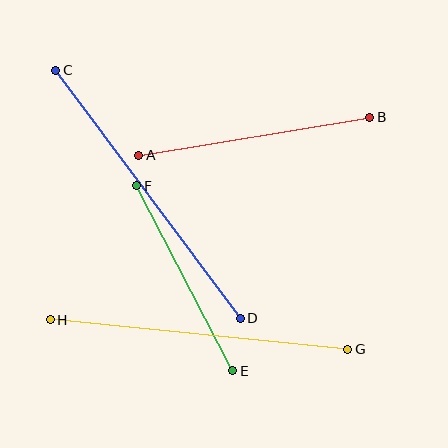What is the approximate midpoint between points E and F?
The midpoint is at approximately (185, 278) pixels.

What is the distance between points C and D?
The distance is approximately 309 pixels.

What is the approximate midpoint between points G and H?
The midpoint is at approximately (199, 334) pixels.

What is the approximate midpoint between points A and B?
The midpoint is at approximately (254, 136) pixels.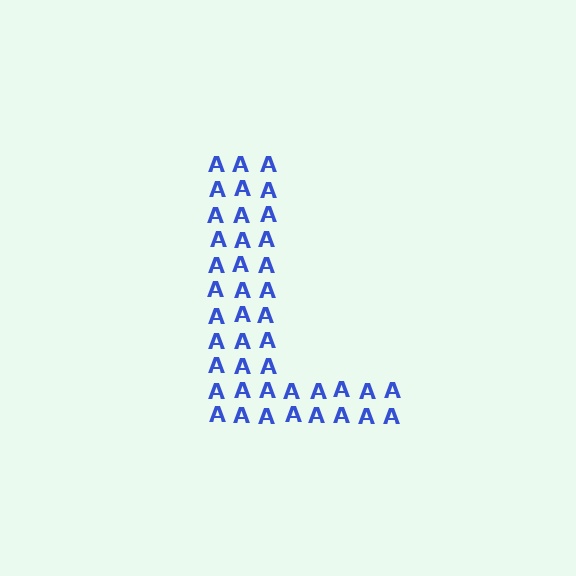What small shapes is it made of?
It is made of small letter A's.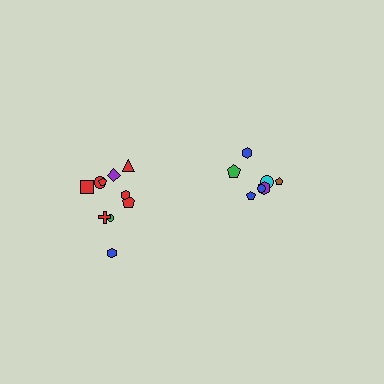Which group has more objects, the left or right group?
The left group.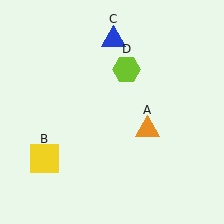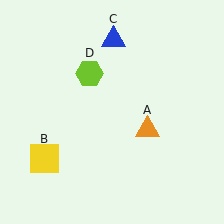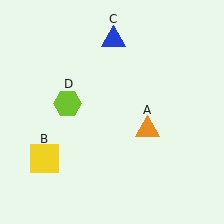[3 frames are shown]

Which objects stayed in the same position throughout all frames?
Orange triangle (object A) and yellow square (object B) and blue triangle (object C) remained stationary.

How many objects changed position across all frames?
1 object changed position: lime hexagon (object D).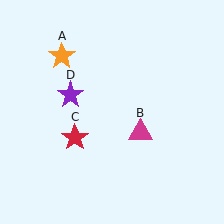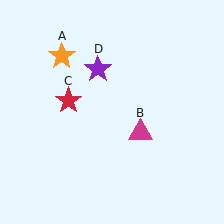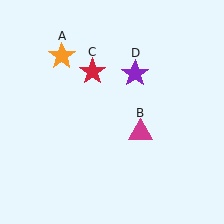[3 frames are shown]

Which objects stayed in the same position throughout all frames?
Orange star (object A) and magenta triangle (object B) remained stationary.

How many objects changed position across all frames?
2 objects changed position: red star (object C), purple star (object D).